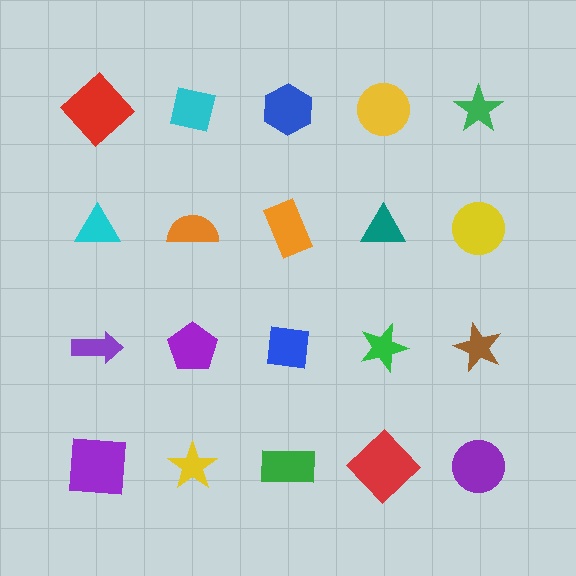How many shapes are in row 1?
5 shapes.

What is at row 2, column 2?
An orange semicircle.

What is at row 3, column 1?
A purple arrow.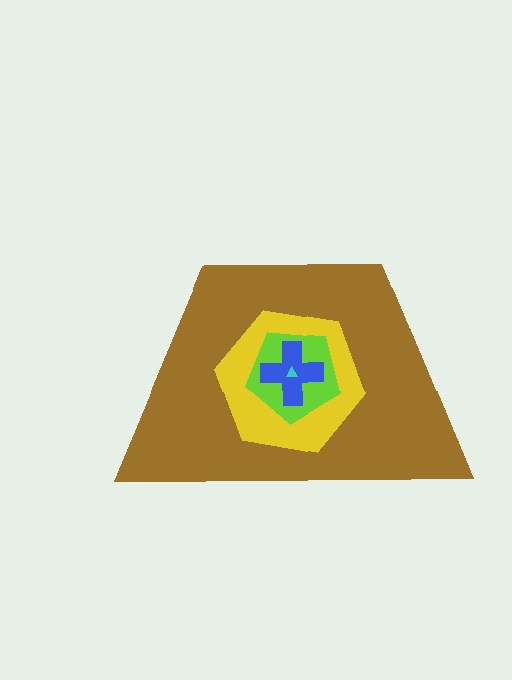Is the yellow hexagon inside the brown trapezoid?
Yes.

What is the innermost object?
The cyan triangle.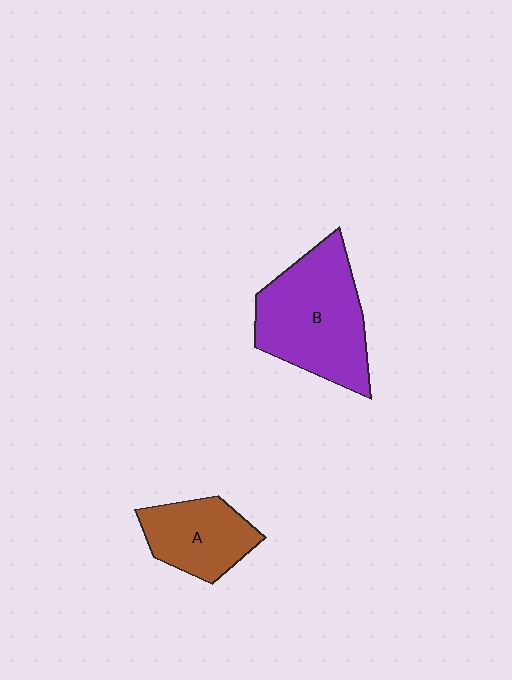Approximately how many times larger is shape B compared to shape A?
Approximately 1.7 times.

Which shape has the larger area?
Shape B (purple).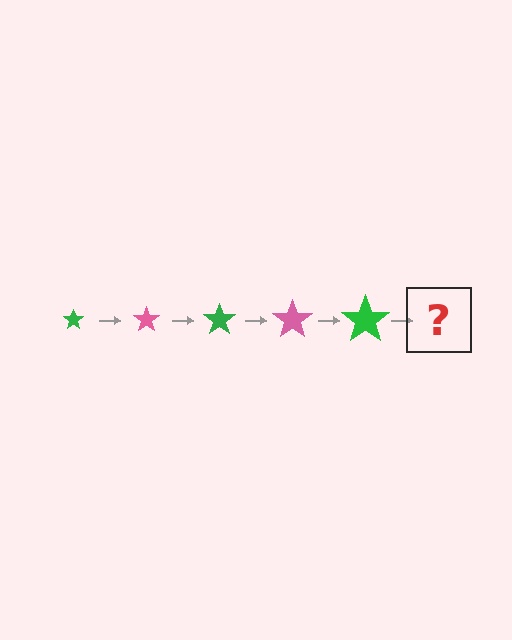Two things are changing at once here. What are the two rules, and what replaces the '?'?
The two rules are that the star grows larger each step and the color cycles through green and pink. The '?' should be a pink star, larger than the previous one.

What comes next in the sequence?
The next element should be a pink star, larger than the previous one.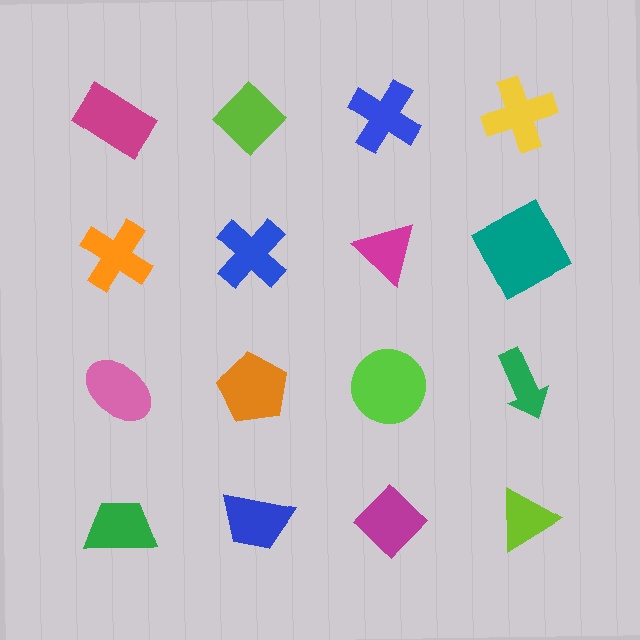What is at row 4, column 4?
A lime triangle.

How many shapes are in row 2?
4 shapes.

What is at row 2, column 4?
A teal square.